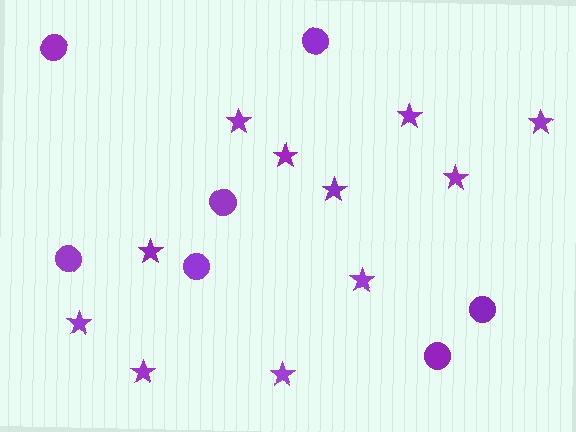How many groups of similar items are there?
There are 2 groups: one group of circles (7) and one group of stars (11).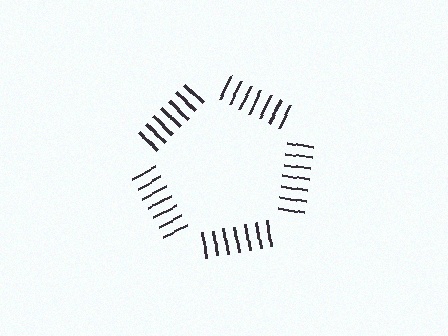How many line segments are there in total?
35 — 7 along each of the 5 edges.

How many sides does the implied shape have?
5 sides — the line-ends trace a pentagon.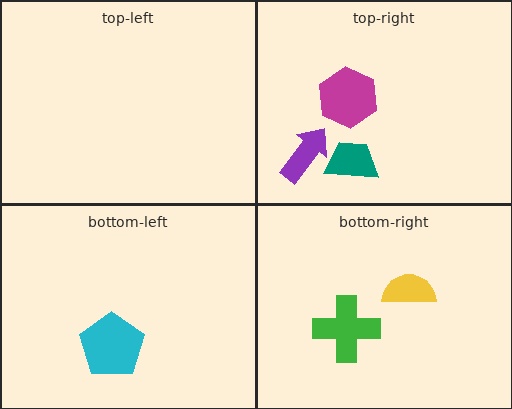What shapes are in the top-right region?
The teal trapezoid, the purple arrow, the magenta hexagon.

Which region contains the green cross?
The bottom-right region.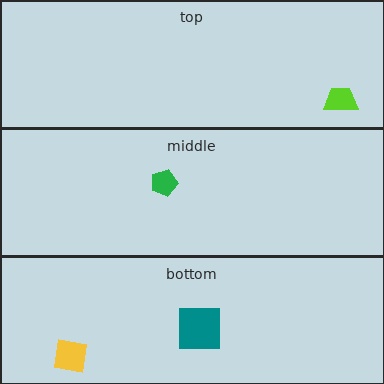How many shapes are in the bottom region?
2.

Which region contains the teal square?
The bottom region.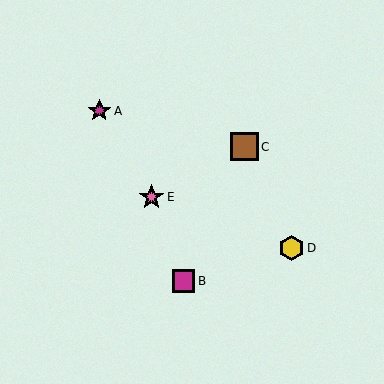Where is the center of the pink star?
The center of the pink star is at (152, 197).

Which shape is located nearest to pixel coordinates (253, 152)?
The brown square (labeled C) at (244, 147) is nearest to that location.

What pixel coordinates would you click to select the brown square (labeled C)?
Click at (244, 147) to select the brown square C.